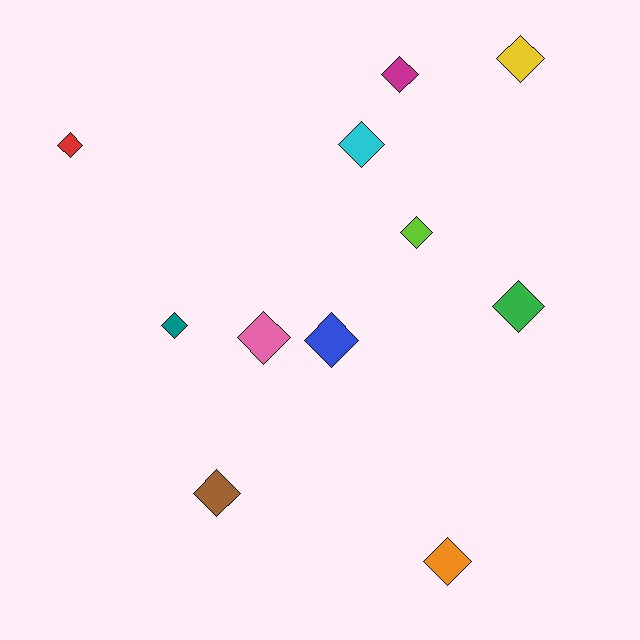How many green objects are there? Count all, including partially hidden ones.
There is 1 green object.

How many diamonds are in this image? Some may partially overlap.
There are 11 diamonds.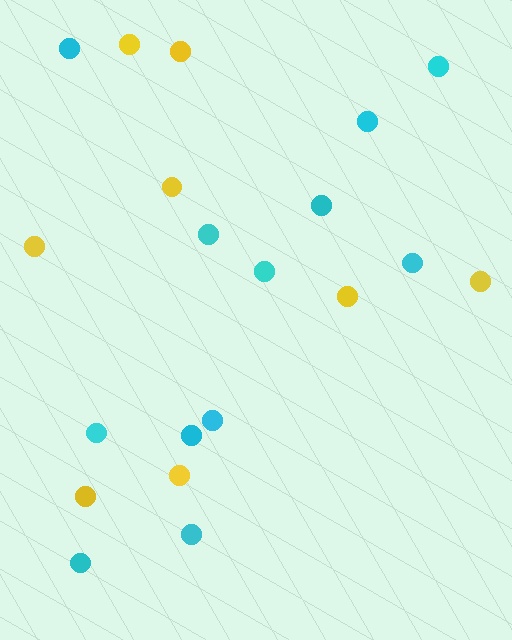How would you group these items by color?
There are 2 groups: one group of yellow circles (8) and one group of cyan circles (12).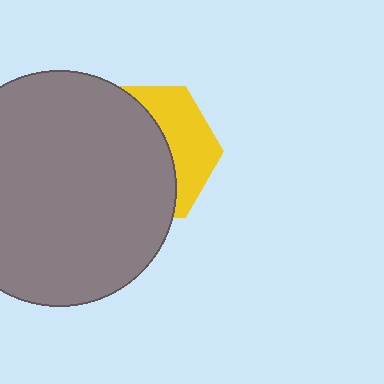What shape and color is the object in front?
The object in front is a gray circle.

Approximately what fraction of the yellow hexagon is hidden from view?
Roughly 63% of the yellow hexagon is hidden behind the gray circle.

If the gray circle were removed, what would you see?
You would see the complete yellow hexagon.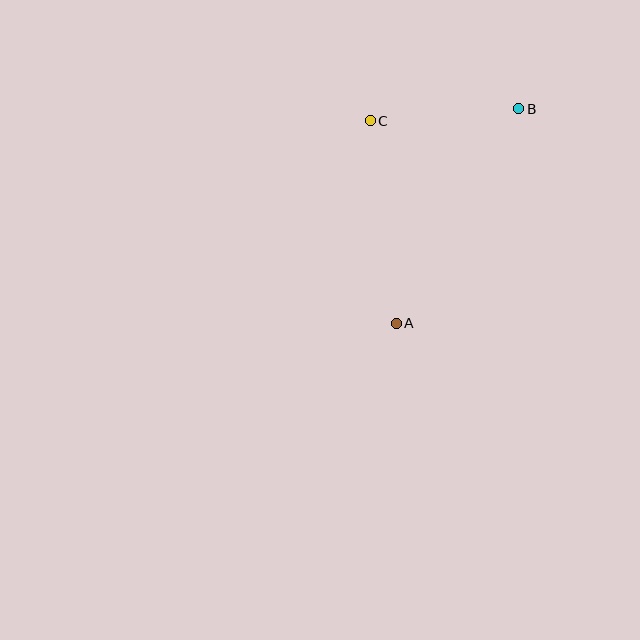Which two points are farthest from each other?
Points A and B are farthest from each other.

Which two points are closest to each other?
Points B and C are closest to each other.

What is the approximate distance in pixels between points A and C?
The distance between A and C is approximately 204 pixels.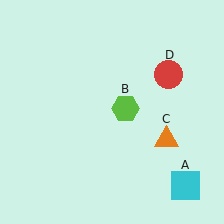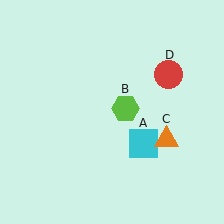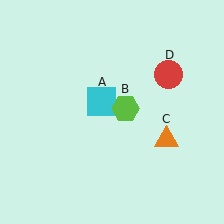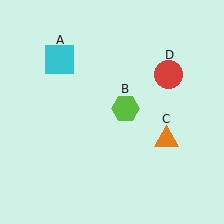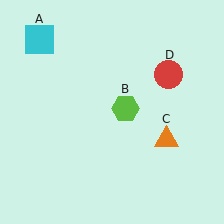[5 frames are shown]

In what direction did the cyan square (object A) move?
The cyan square (object A) moved up and to the left.